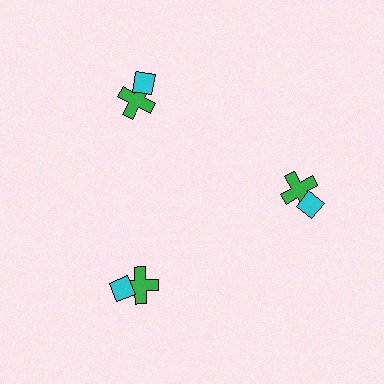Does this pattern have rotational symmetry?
Yes, this pattern has 3-fold rotational symmetry. It looks the same after rotating 120 degrees around the center.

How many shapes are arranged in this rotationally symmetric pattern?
There are 6 shapes, arranged in 3 groups of 2.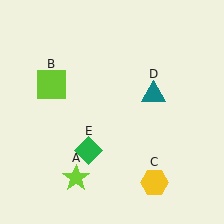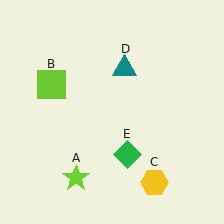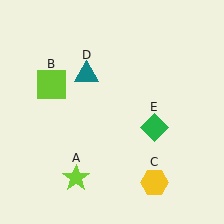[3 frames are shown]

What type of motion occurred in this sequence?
The teal triangle (object D), green diamond (object E) rotated counterclockwise around the center of the scene.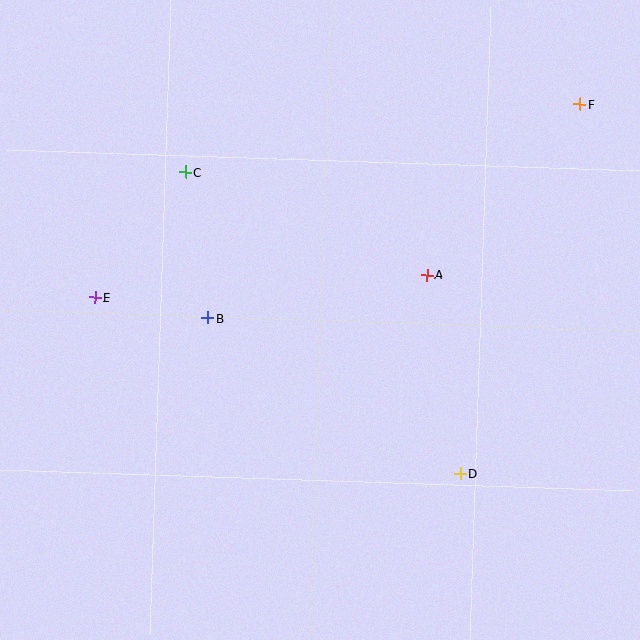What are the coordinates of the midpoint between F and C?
The midpoint between F and C is at (383, 138).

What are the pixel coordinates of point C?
Point C is at (185, 172).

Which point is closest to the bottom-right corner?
Point D is closest to the bottom-right corner.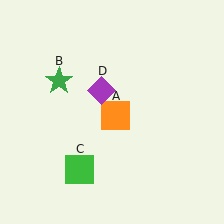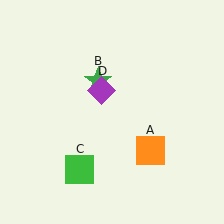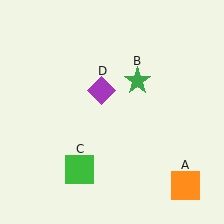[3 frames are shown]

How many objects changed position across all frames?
2 objects changed position: orange square (object A), green star (object B).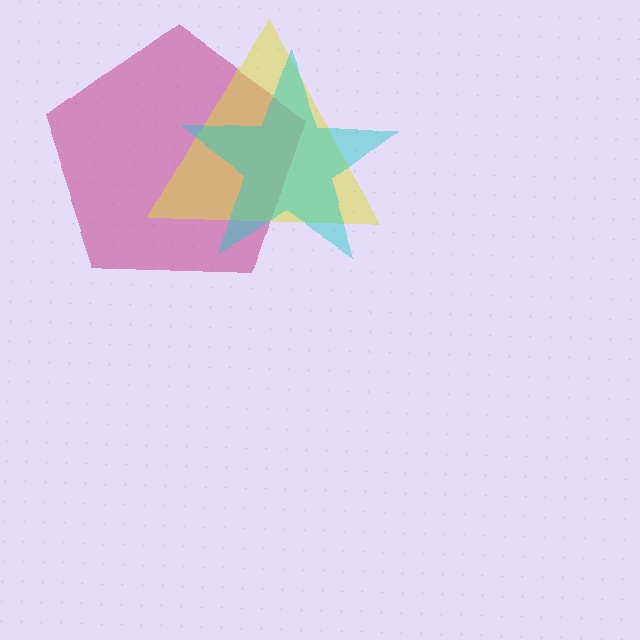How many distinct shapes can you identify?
There are 3 distinct shapes: a magenta pentagon, a yellow triangle, a cyan star.